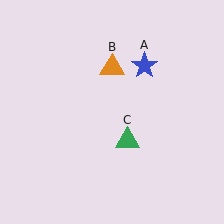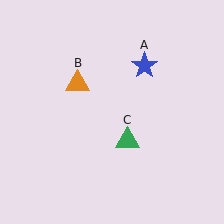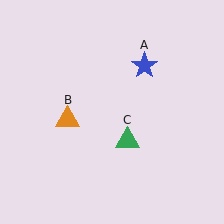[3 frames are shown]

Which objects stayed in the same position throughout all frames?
Blue star (object A) and green triangle (object C) remained stationary.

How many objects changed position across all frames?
1 object changed position: orange triangle (object B).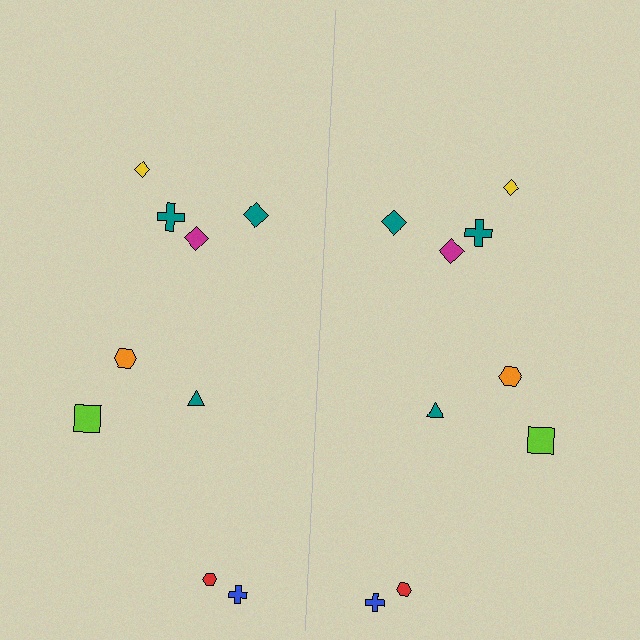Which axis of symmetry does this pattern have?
The pattern has a vertical axis of symmetry running through the center of the image.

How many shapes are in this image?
There are 18 shapes in this image.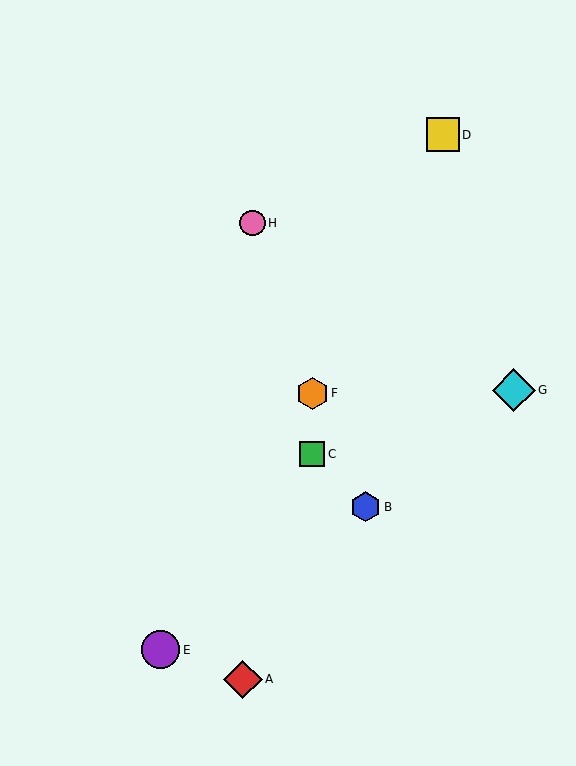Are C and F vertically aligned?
Yes, both are at x≈312.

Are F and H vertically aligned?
No, F is at x≈312 and H is at x≈253.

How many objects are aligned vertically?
2 objects (C, F) are aligned vertically.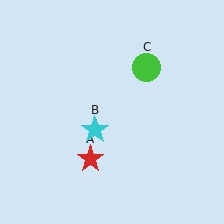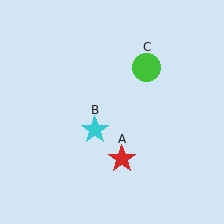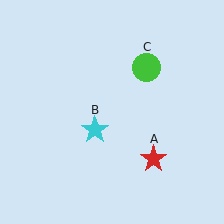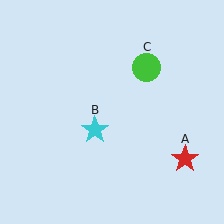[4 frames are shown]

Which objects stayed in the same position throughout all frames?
Cyan star (object B) and green circle (object C) remained stationary.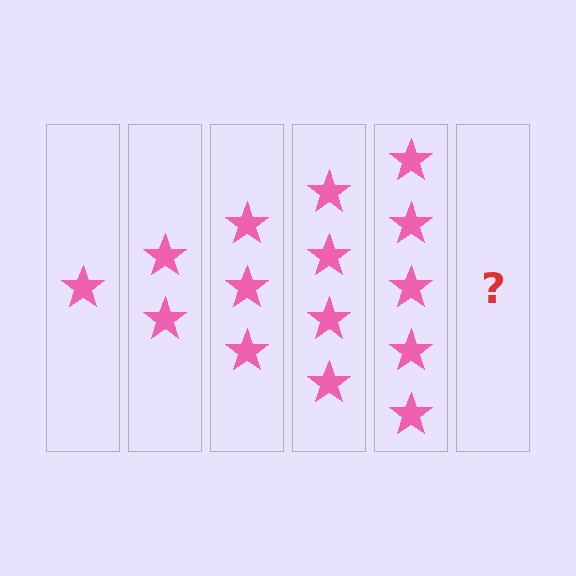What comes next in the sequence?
The next element should be 6 stars.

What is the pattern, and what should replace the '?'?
The pattern is that each step adds one more star. The '?' should be 6 stars.